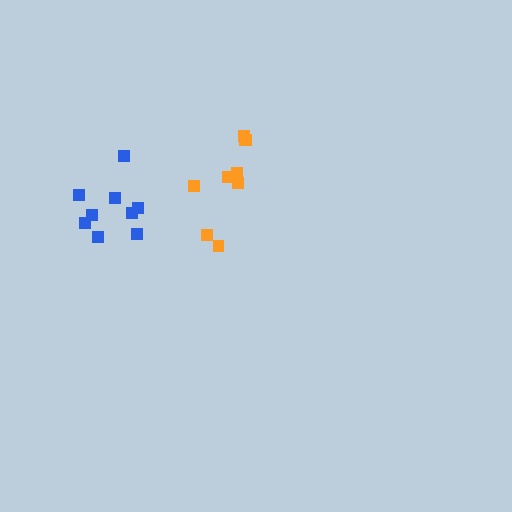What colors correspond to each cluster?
The clusters are colored: blue, orange.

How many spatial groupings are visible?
There are 2 spatial groupings.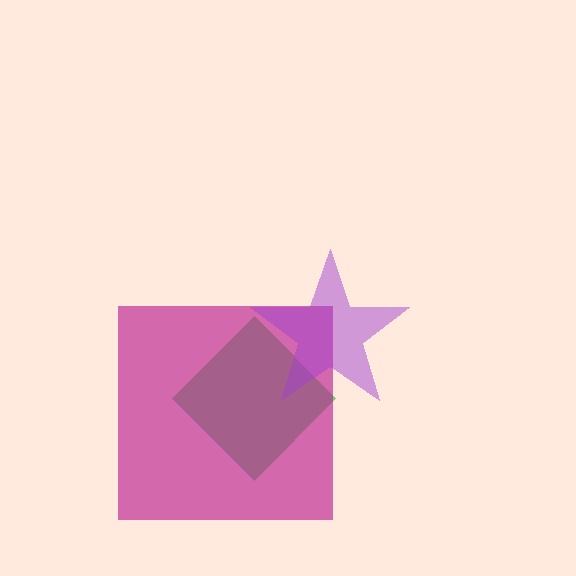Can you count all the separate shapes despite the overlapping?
Yes, there are 3 separate shapes.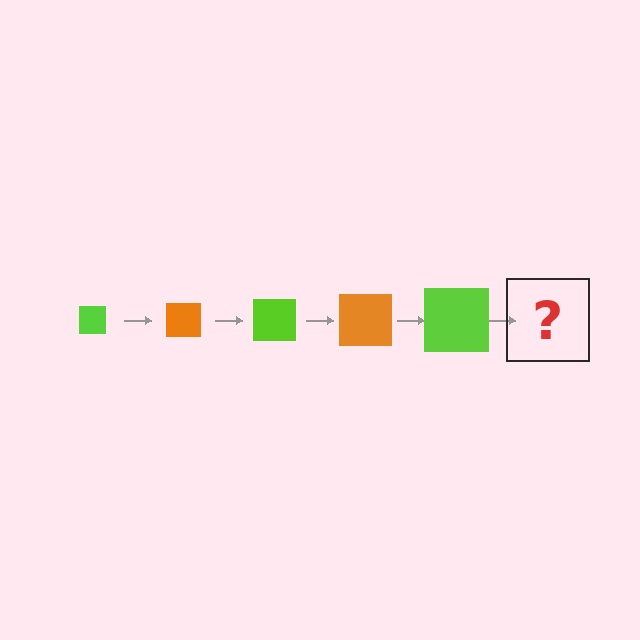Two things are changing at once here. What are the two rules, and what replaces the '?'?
The two rules are that the square grows larger each step and the color cycles through lime and orange. The '?' should be an orange square, larger than the previous one.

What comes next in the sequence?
The next element should be an orange square, larger than the previous one.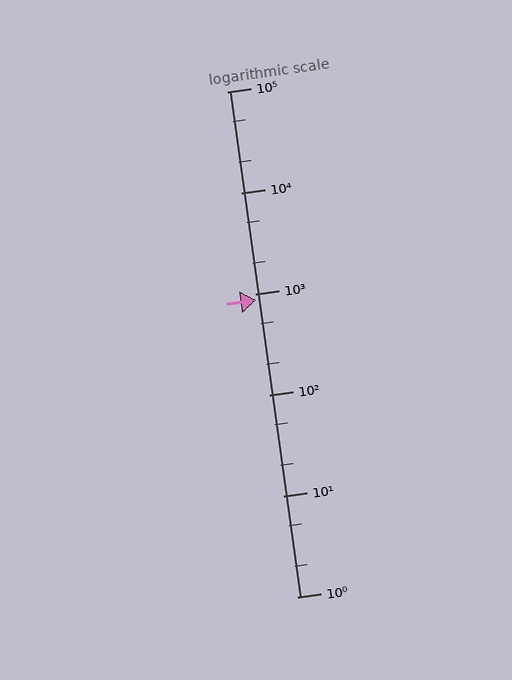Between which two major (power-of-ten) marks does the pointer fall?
The pointer is between 100 and 1000.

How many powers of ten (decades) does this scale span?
The scale spans 5 decades, from 1 to 100000.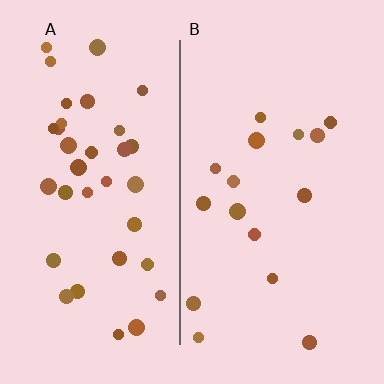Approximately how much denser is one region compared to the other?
Approximately 2.3× — region A over region B.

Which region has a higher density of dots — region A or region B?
A (the left).